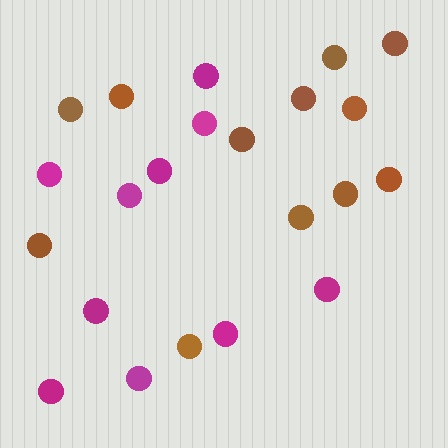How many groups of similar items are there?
There are 2 groups: one group of magenta circles (10) and one group of brown circles (12).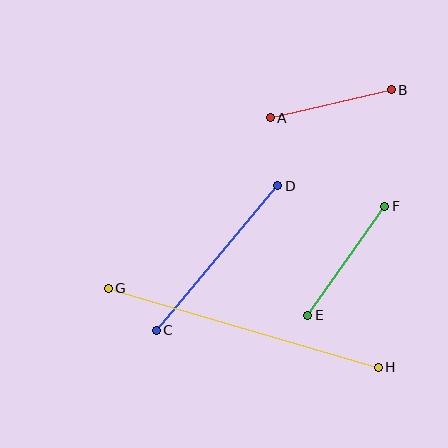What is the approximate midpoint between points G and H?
The midpoint is at approximately (243, 328) pixels.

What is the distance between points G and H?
The distance is approximately 281 pixels.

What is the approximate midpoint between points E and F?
The midpoint is at approximately (346, 261) pixels.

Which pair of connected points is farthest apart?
Points G and H are farthest apart.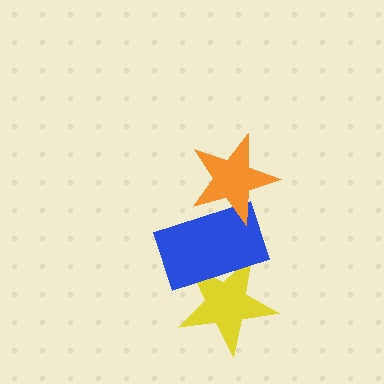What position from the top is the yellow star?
The yellow star is 3rd from the top.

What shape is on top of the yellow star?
The blue rectangle is on top of the yellow star.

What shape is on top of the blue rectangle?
The orange star is on top of the blue rectangle.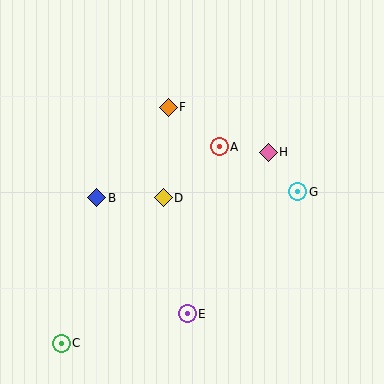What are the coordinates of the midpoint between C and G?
The midpoint between C and G is at (179, 268).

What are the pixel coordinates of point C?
Point C is at (61, 343).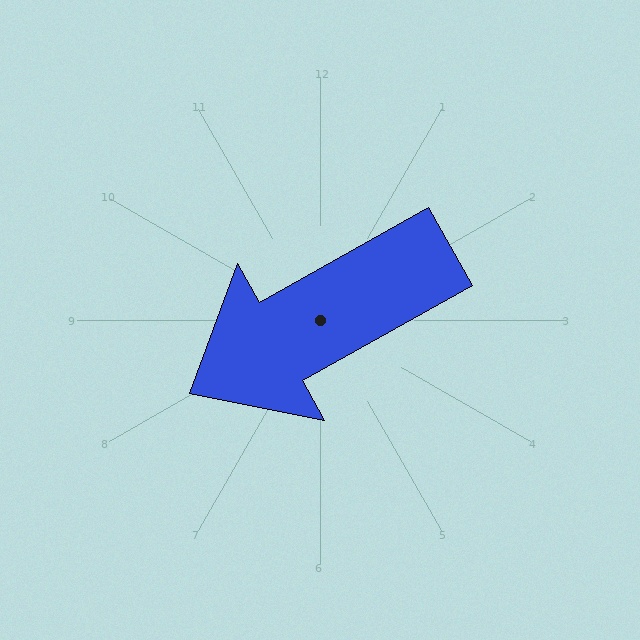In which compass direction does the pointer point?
Southwest.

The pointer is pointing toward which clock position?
Roughly 8 o'clock.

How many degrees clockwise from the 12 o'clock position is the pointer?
Approximately 241 degrees.